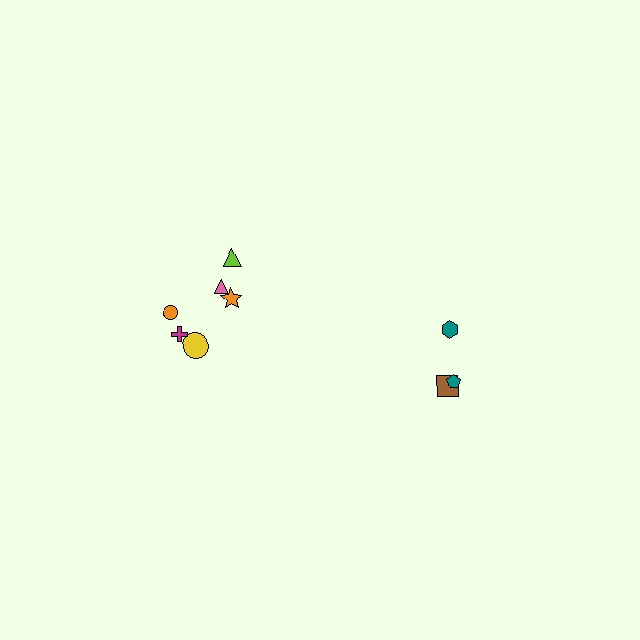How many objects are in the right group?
There are 3 objects.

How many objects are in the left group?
There are 6 objects.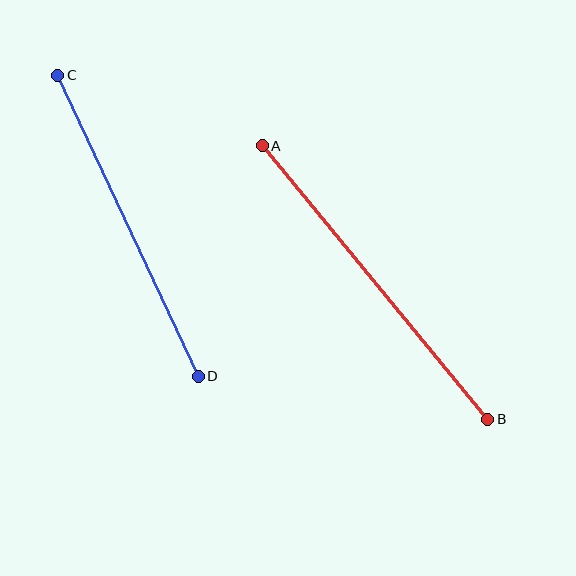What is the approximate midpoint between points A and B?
The midpoint is at approximately (375, 282) pixels.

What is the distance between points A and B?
The distance is approximately 354 pixels.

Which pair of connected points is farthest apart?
Points A and B are farthest apart.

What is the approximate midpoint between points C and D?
The midpoint is at approximately (128, 226) pixels.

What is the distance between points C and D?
The distance is approximately 332 pixels.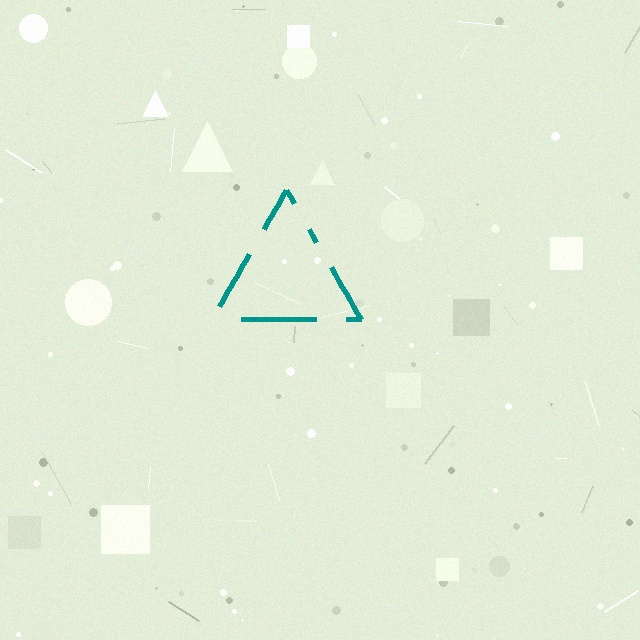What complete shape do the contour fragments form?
The contour fragments form a triangle.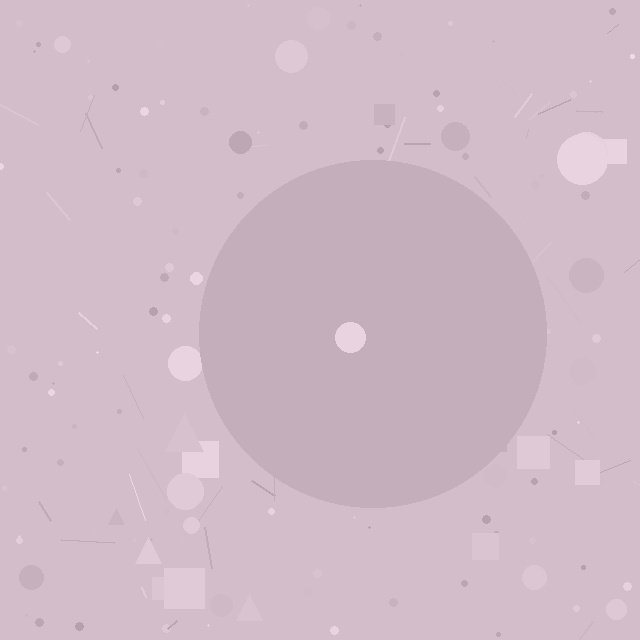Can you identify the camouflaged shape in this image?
The camouflaged shape is a circle.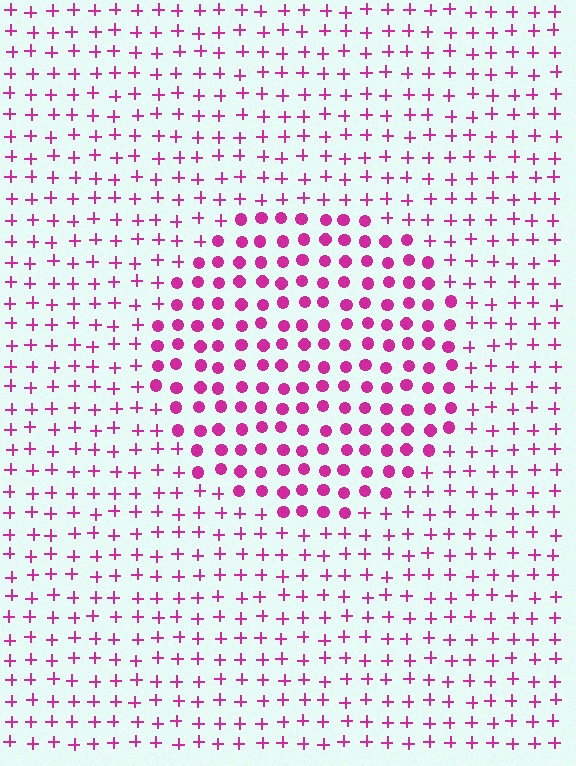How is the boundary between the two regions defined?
The boundary is defined by a change in element shape: circles inside vs. plus signs outside. All elements share the same color and spacing.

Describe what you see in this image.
The image is filled with small magenta elements arranged in a uniform grid. A circle-shaped region contains circles, while the surrounding area contains plus signs. The boundary is defined purely by the change in element shape.